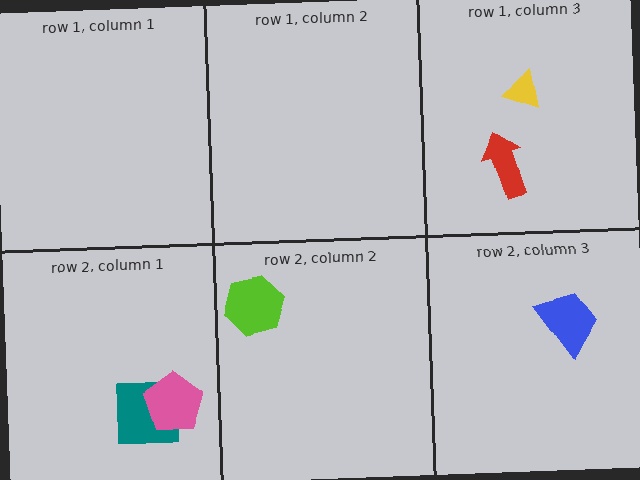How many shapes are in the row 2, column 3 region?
1.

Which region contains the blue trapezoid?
The row 2, column 3 region.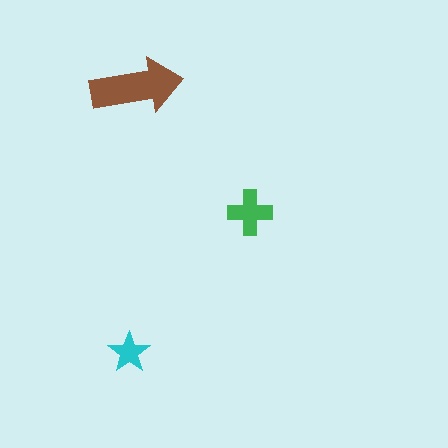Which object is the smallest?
The cyan star.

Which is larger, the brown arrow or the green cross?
The brown arrow.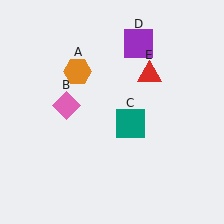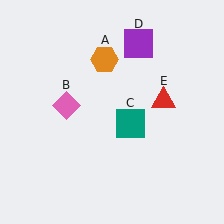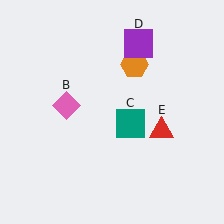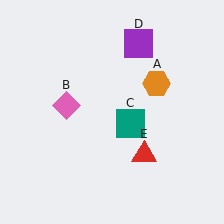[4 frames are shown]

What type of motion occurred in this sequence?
The orange hexagon (object A), red triangle (object E) rotated clockwise around the center of the scene.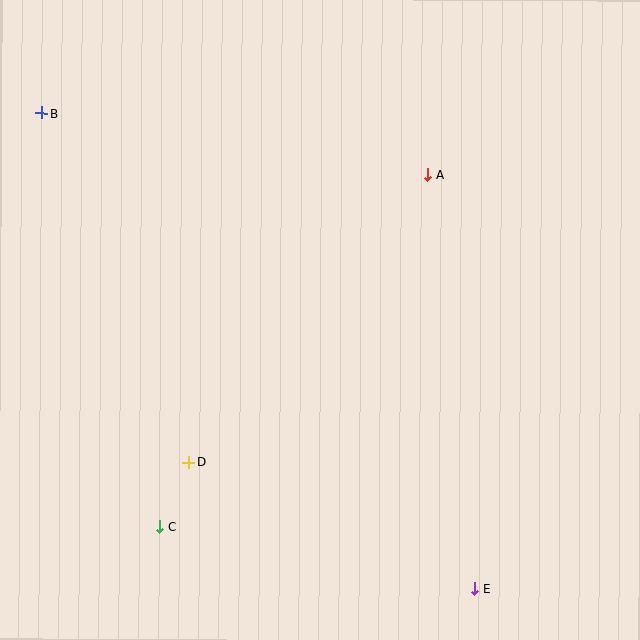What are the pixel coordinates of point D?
Point D is at (189, 463).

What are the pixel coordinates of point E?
Point E is at (474, 589).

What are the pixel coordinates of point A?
Point A is at (428, 174).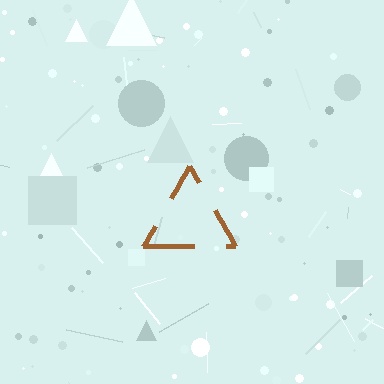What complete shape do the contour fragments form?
The contour fragments form a triangle.